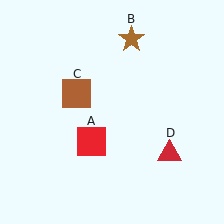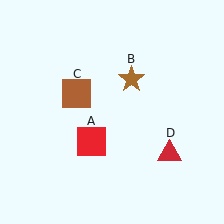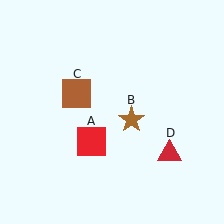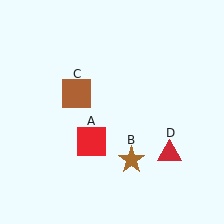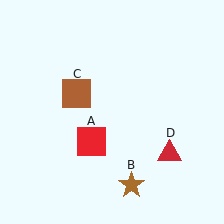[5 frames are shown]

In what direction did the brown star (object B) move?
The brown star (object B) moved down.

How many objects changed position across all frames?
1 object changed position: brown star (object B).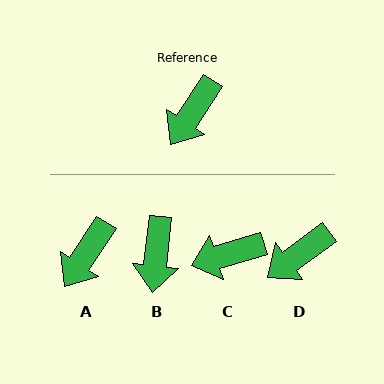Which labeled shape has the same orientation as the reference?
A.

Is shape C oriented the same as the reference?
No, it is off by about 39 degrees.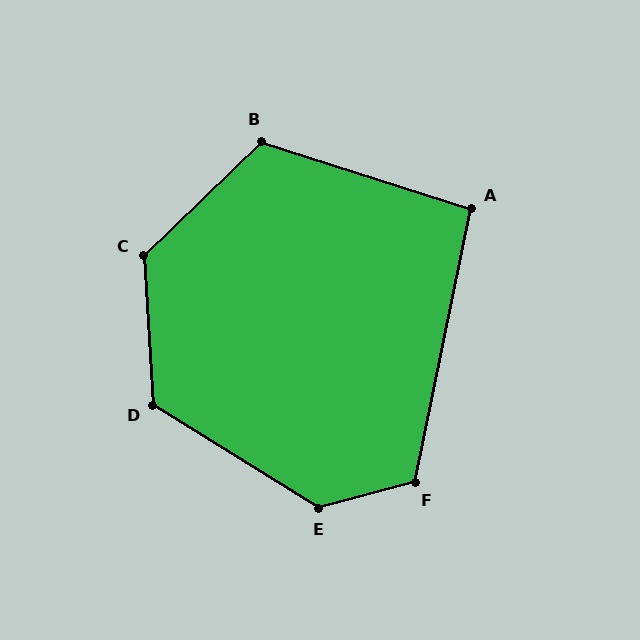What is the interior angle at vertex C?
Approximately 131 degrees (obtuse).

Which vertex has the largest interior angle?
E, at approximately 133 degrees.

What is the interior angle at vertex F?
Approximately 117 degrees (obtuse).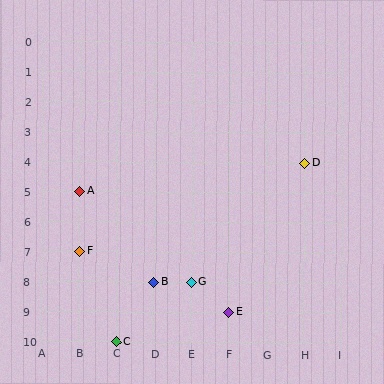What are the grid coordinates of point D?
Point D is at grid coordinates (H, 4).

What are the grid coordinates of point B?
Point B is at grid coordinates (D, 8).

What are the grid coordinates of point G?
Point G is at grid coordinates (E, 8).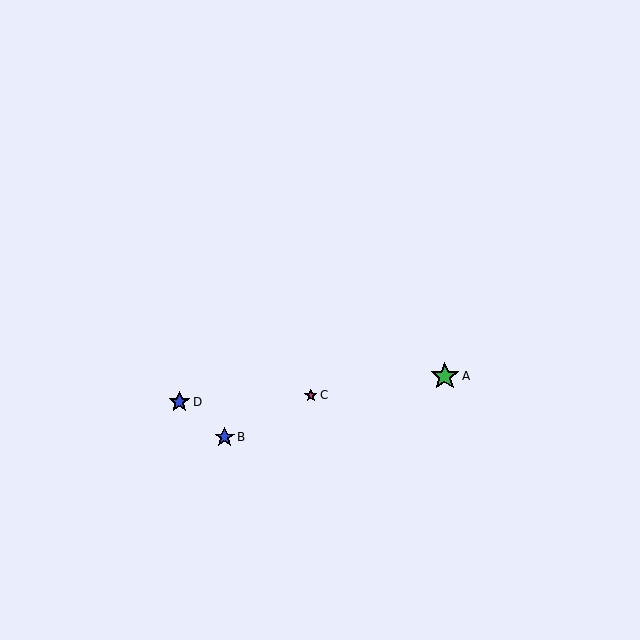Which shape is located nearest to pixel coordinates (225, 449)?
The blue star (labeled B) at (225, 437) is nearest to that location.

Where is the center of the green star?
The center of the green star is at (445, 376).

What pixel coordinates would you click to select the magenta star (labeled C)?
Click at (311, 395) to select the magenta star C.